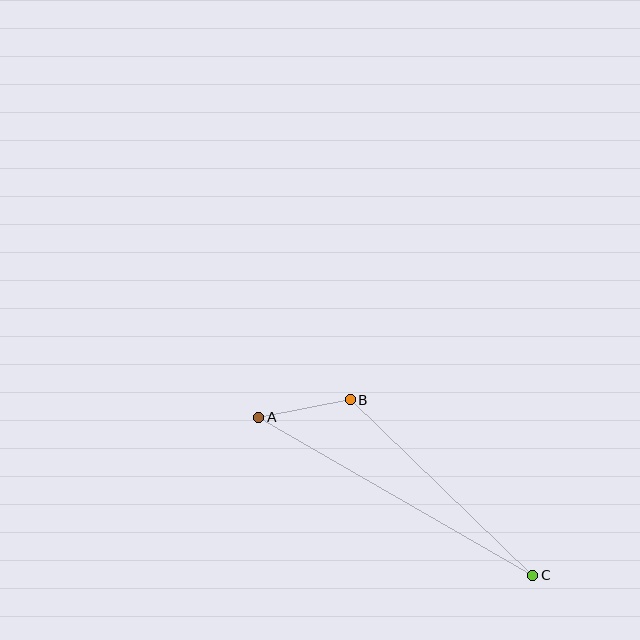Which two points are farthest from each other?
Points A and C are farthest from each other.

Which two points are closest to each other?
Points A and B are closest to each other.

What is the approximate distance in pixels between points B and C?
The distance between B and C is approximately 253 pixels.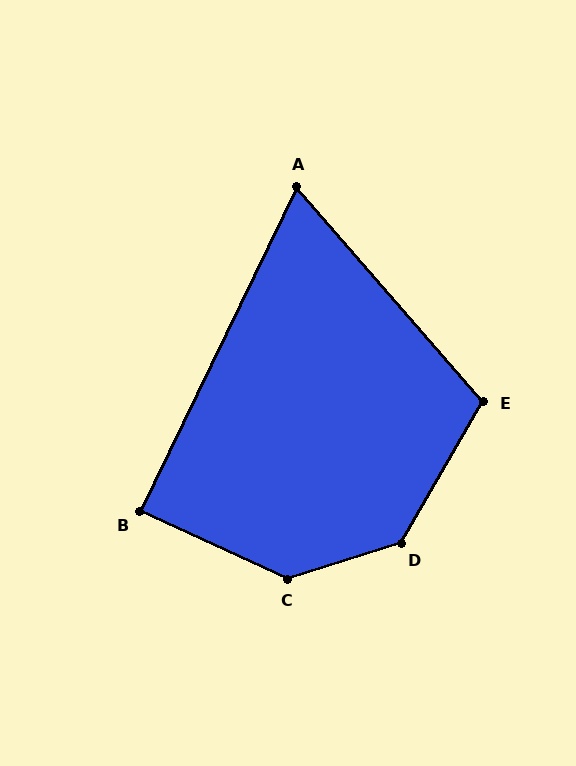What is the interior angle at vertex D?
Approximately 138 degrees (obtuse).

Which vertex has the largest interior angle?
C, at approximately 138 degrees.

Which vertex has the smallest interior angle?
A, at approximately 67 degrees.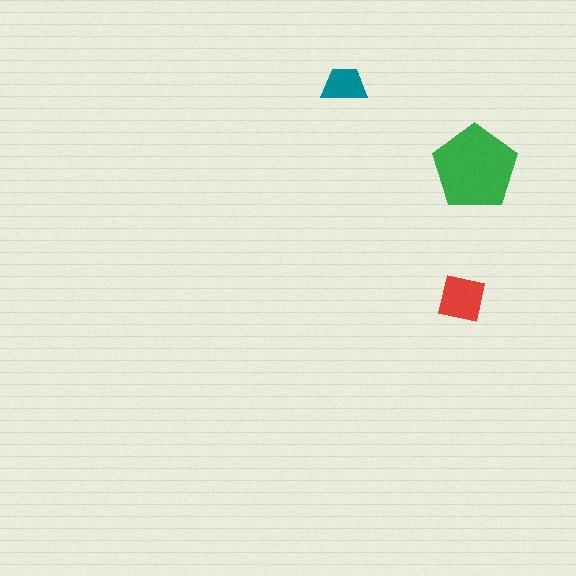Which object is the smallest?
The teal trapezoid.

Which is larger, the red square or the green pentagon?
The green pentagon.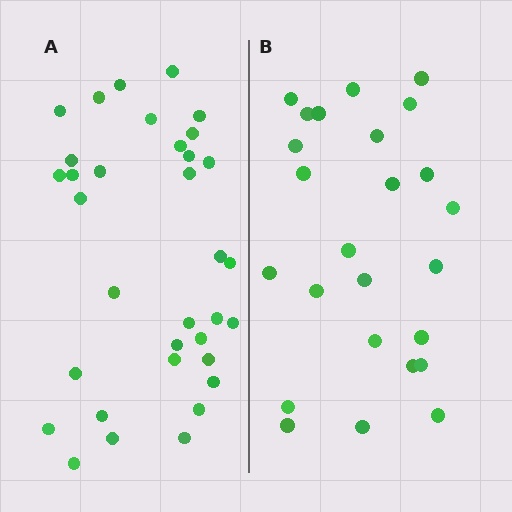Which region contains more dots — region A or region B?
Region A (the left region) has more dots.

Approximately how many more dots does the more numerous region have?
Region A has roughly 8 or so more dots than region B.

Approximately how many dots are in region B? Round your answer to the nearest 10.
About 20 dots. (The exact count is 25, which rounds to 20.)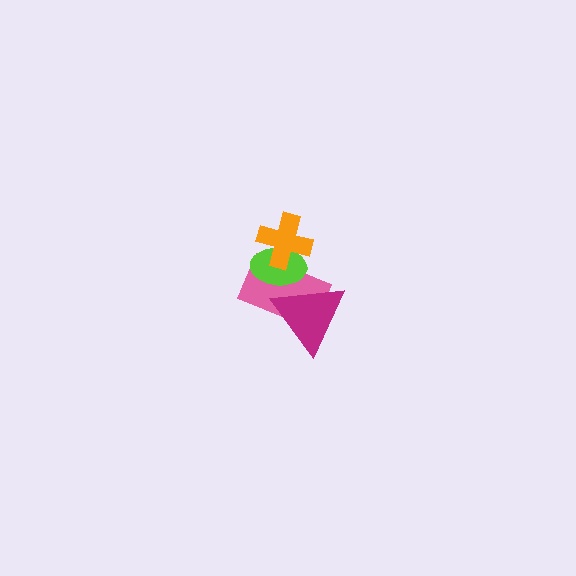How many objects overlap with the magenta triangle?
2 objects overlap with the magenta triangle.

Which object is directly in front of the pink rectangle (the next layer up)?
The lime ellipse is directly in front of the pink rectangle.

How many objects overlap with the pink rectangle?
3 objects overlap with the pink rectangle.